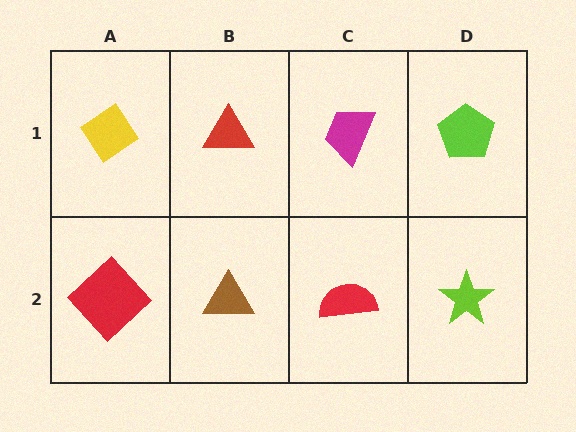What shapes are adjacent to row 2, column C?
A magenta trapezoid (row 1, column C), a brown triangle (row 2, column B), a lime star (row 2, column D).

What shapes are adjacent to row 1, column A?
A red diamond (row 2, column A), a red triangle (row 1, column B).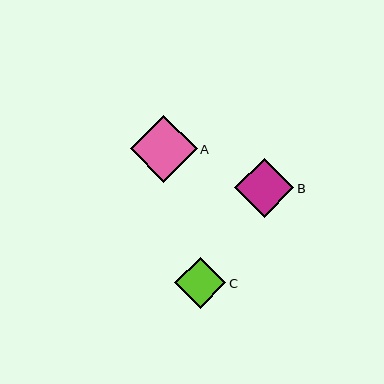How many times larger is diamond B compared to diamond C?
Diamond B is approximately 1.2 times the size of diamond C.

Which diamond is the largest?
Diamond A is the largest with a size of approximately 67 pixels.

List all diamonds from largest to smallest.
From largest to smallest: A, B, C.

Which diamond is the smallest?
Diamond C is the smallest with a size of approximately 51 pixels.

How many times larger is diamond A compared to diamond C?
Diamond A is approximately 1.3 times the size of diamond C.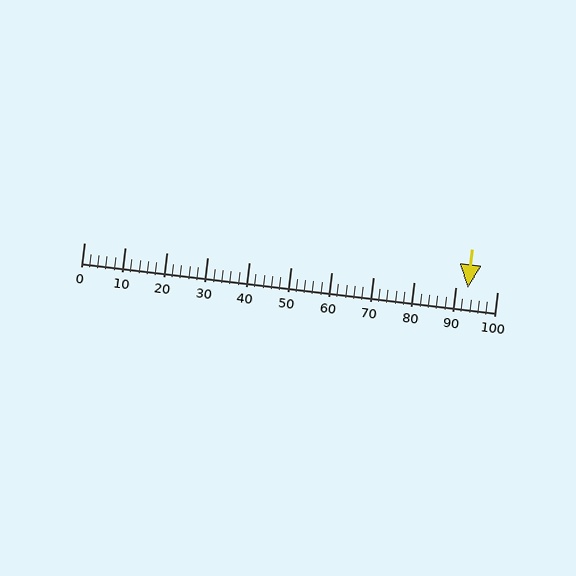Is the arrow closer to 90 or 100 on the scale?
The arrow is closer to 90.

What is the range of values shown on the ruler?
The ruler shows values from 0 to 100.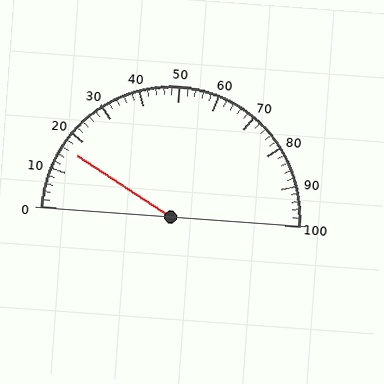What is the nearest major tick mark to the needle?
The nearest major tick mark is 20.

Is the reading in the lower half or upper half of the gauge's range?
The reading is in the lower half of the range (0 to 100).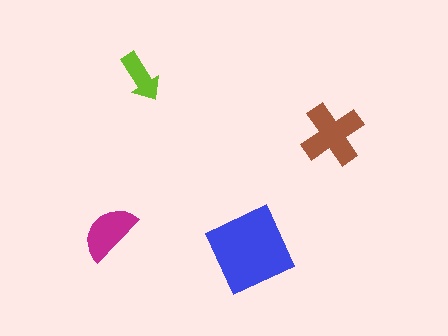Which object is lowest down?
The blue square is bottommost.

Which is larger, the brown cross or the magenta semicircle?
The brown cross.